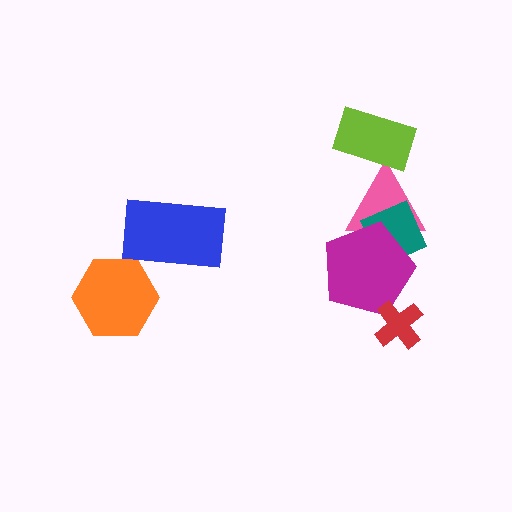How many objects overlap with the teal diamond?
2 objects overlap with the teal diamond.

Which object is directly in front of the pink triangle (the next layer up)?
The teal diamond is directly in front of the pink triangle.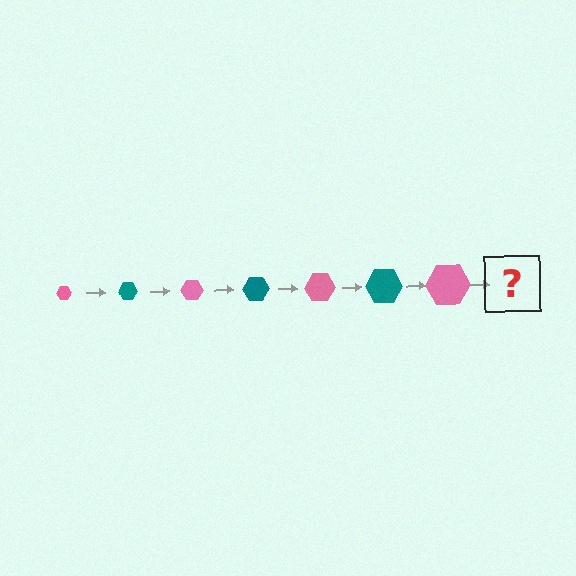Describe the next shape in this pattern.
It should be a teal hexagon, larger than the previous one.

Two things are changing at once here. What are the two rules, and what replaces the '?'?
The two rules are that the hexagon grows larger each step and the color cycles through pink and teal. The '?' should be a teal hexagon, larger than the previous one.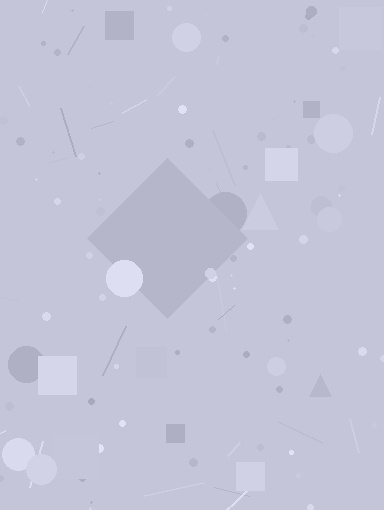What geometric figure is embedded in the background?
A diamond is embedded in the background.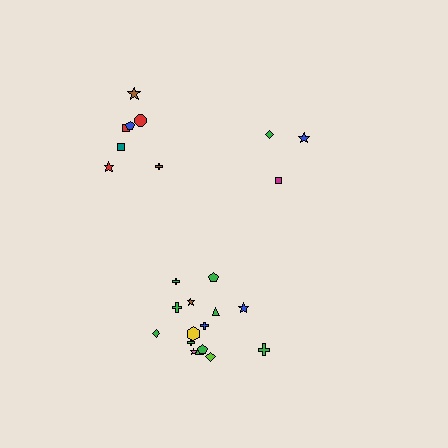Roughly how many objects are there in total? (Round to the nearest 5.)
Roughly 25 objects in total.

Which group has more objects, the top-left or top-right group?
The top-left group.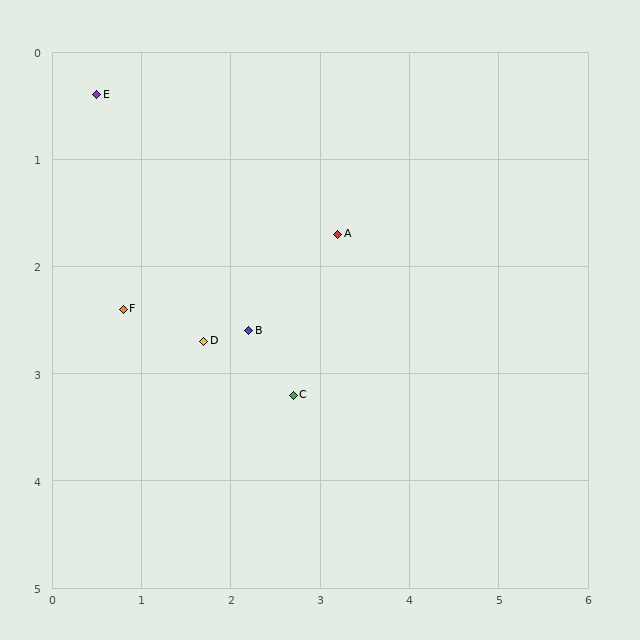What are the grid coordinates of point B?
Point B is at approximately (2.2, 2.6).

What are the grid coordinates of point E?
Point E is at approximately (0.5, 0.4).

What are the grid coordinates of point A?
Point A is at approximately (3.2, 1.7).